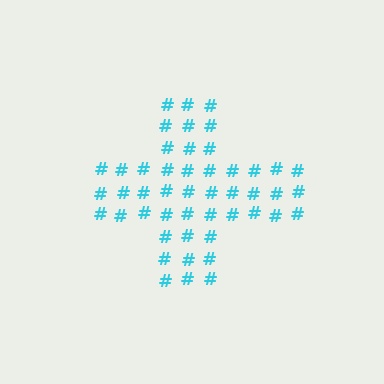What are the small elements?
The small elements are hash symbols.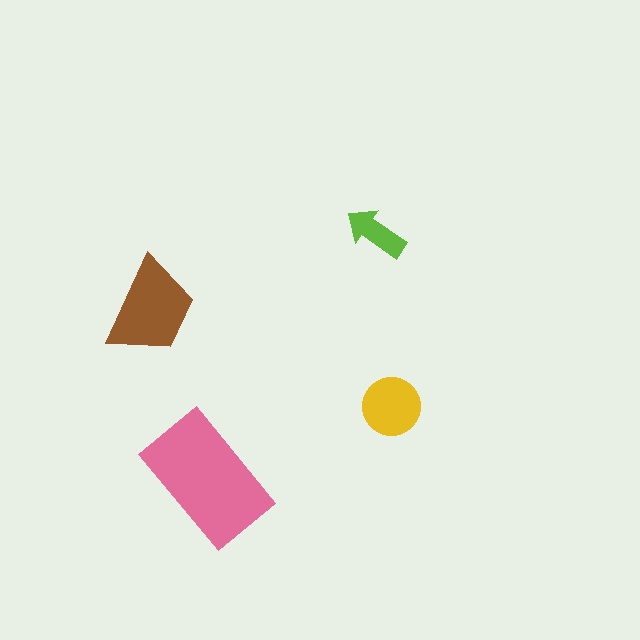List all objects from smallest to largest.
The lime arrow, the yellow circle, the brown trapezoid, the pink rectangle.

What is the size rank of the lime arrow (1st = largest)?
4th.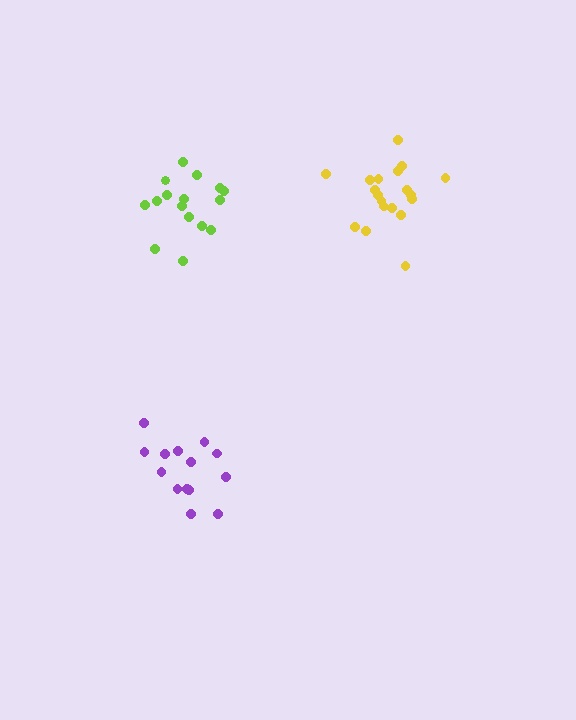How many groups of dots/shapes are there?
There are 3 groups.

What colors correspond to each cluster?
The clusters are colored: purple, yellow, lime.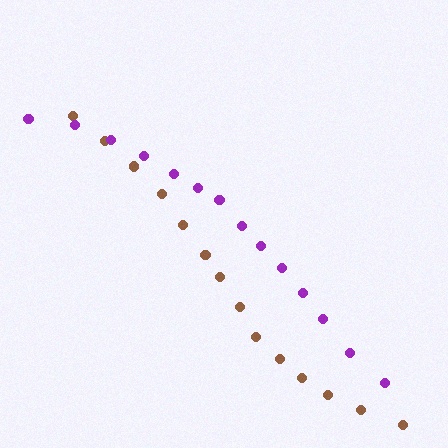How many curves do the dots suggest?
There are 2 distinct paths.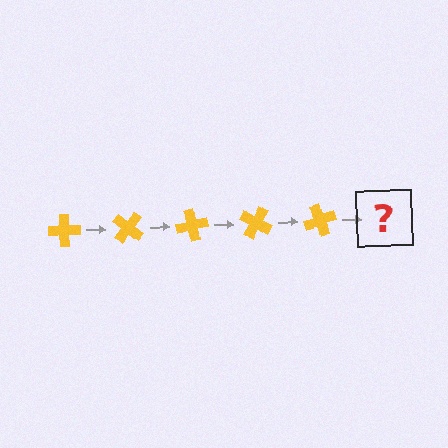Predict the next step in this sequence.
The next step is a yellow cross rotated 200 degrees.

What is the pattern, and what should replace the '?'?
The pattern is that the cross rotates 40 degrees each step. The '?' should be a yellow cross rotated 200 degrees.